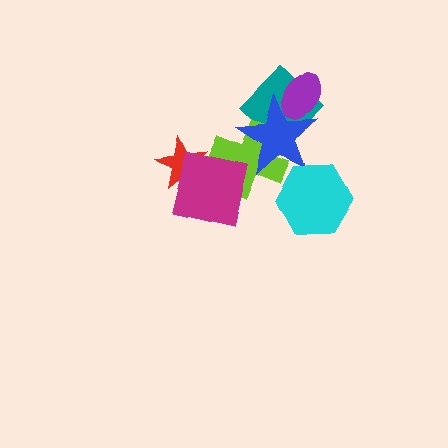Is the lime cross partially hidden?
Yes, it is partially covered by another shape.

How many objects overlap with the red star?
1 object overlaps with the red star.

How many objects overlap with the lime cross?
3 objects overlap with the lime cross.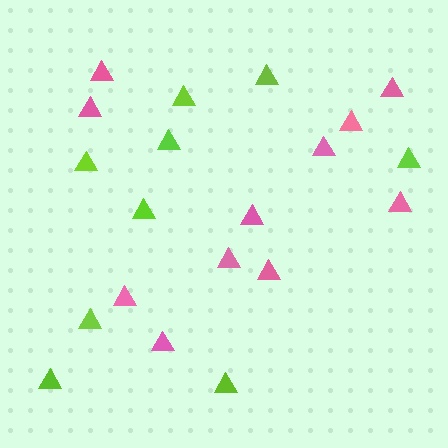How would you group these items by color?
There are 2 groups: one group of lime triangles (9) and one group of pink triangles (11).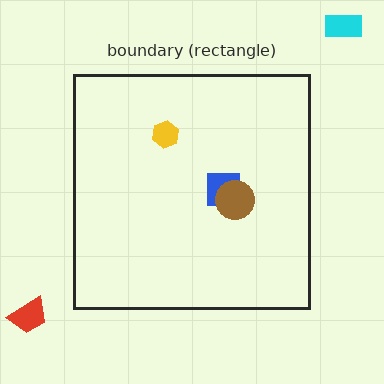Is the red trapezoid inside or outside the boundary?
Outside.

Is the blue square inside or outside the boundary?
Inside.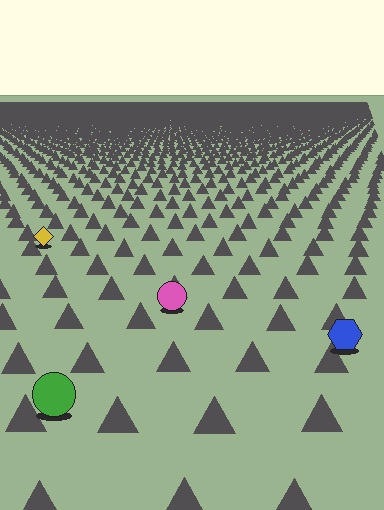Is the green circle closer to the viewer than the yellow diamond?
Yes. The green circle is closer — you can tell from the texture gradient: the ground texture is coarser near it.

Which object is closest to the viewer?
The green circle is closest. The texture marks near it are larger and more spread out.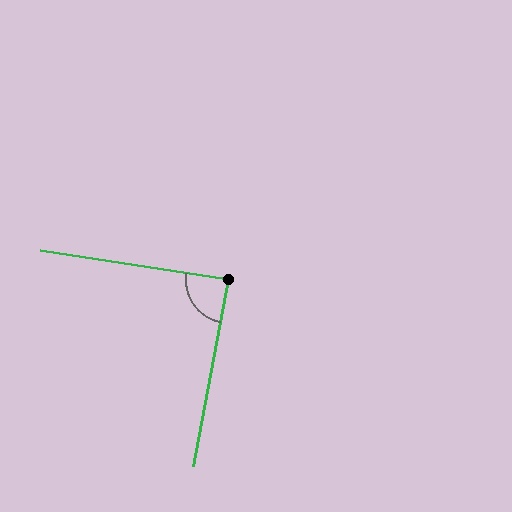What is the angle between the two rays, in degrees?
Approximately 88 degrees.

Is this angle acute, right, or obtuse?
It is approximately a right angle.